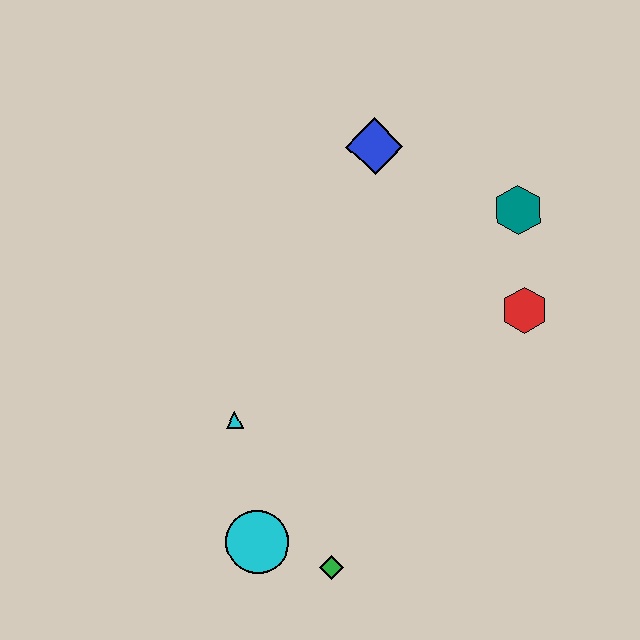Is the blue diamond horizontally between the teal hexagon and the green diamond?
Yes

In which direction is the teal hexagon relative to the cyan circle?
The teal hexagon is above the cyan circle.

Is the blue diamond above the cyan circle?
Yes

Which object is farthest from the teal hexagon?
The cyan circle is farthest from the teal hexagon.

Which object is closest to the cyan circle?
The green diamond is closest to the cyan circle.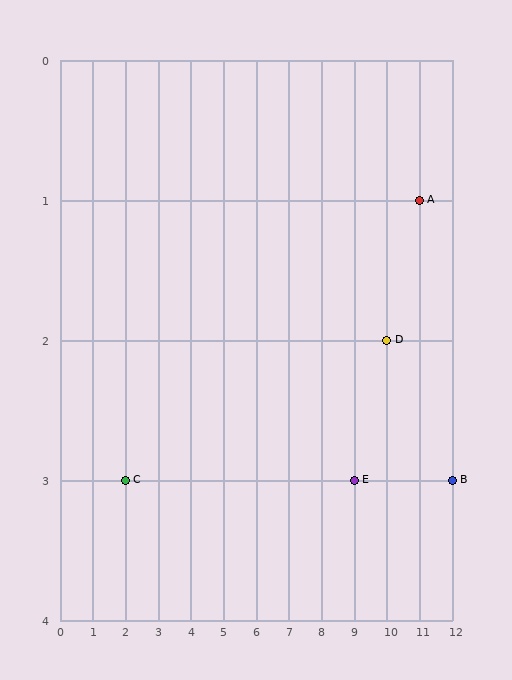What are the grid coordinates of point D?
Point D is at grid coordinates (10, 2).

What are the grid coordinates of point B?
Point B is at grid coordinates (12, 3).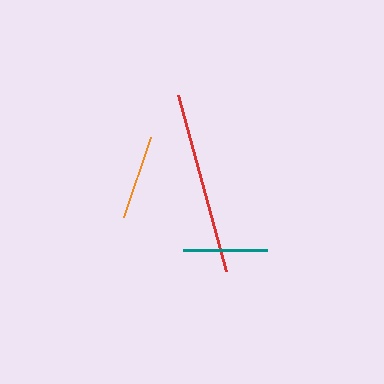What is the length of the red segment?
The red segment is approximately 182 pixels long.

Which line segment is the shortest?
The teal line is the shortest at approximately 84 pixels.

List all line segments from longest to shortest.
From longest to shortest: red, orange, teal.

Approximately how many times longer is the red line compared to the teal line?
The red line is approximately 2.2 times the length of the teal line.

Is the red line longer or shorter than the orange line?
The red line is longer than the orange line.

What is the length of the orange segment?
The orange segment is approximately 84 pixels long.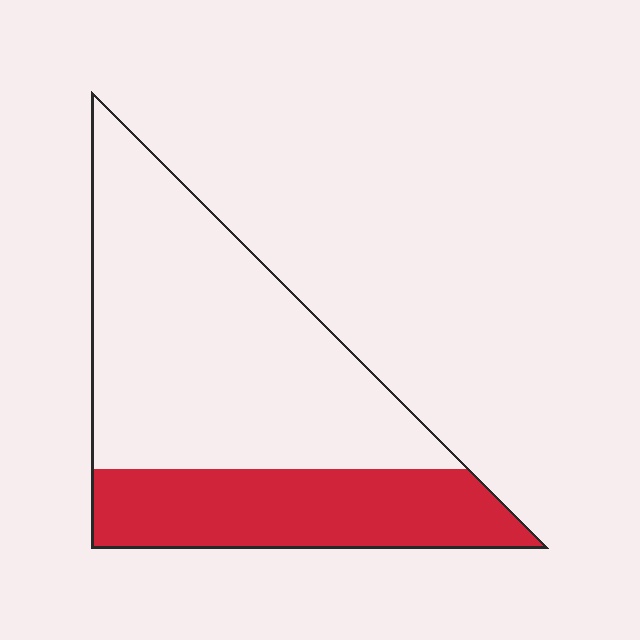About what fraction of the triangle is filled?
About one third (1/3).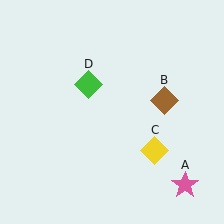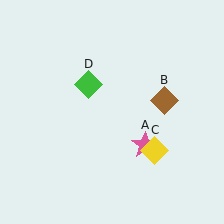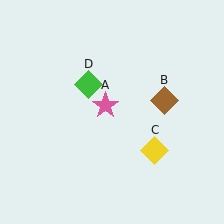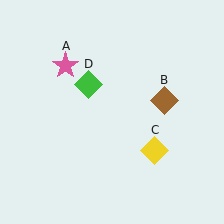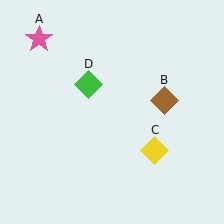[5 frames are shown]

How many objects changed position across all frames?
1 object changed position: pink star (object A).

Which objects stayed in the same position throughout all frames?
Brown diamond (object B) and yellow diamond (object C) and green diamond (object D) remained stationary.